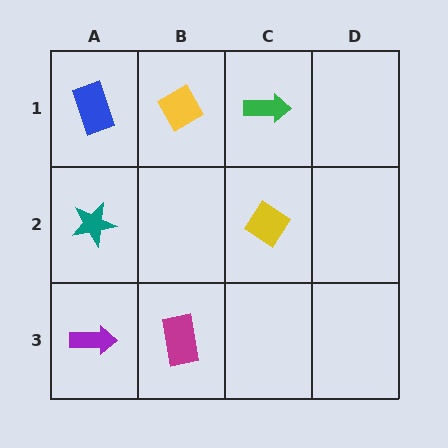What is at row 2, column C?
A yellow diamond.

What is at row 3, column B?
A magenta rectangle.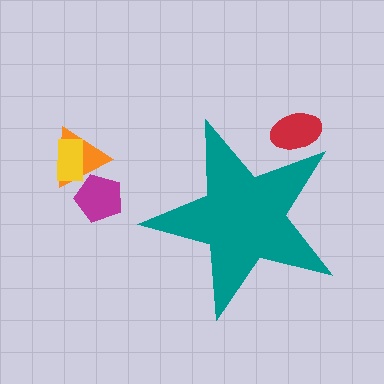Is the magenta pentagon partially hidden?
No, the magenta pentagon is fully visible.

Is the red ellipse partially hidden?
Yes, the red ellipse is partially hidden behind the teal star.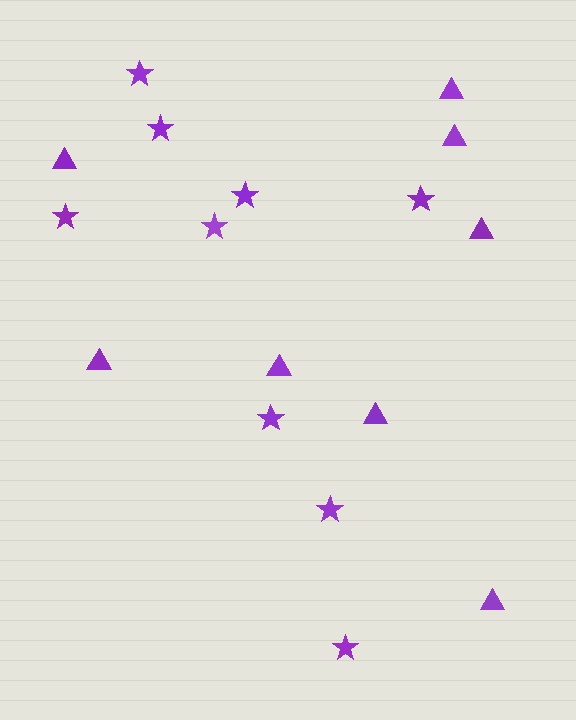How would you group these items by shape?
There are 2 groups: one group of triangles (8) and one group of stars (9).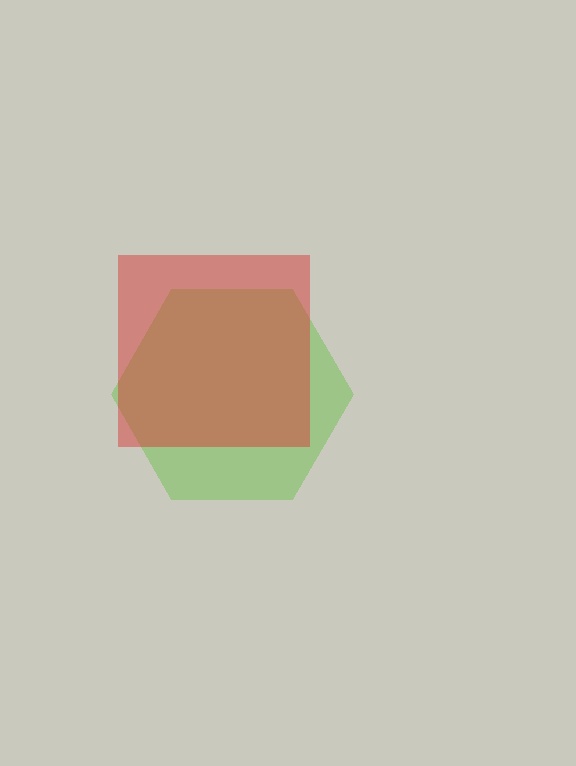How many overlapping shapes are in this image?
There are 2 overlapping shapes in the image.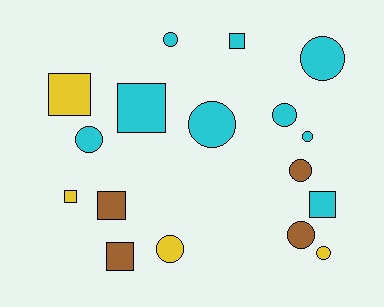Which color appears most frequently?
Cyan, with 9 objects.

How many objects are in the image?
There are 17 objects.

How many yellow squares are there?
There are 2 yellow squares.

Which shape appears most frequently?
Circle, with 10 objects.